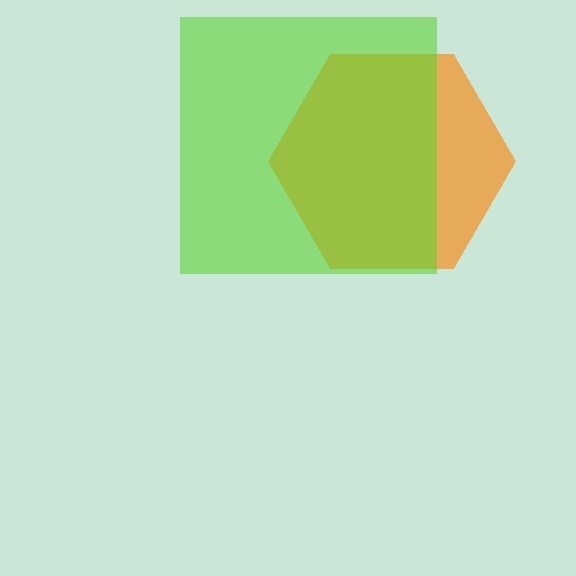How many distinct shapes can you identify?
There are 2 distinct shapes: an orange hexagon, a lime square.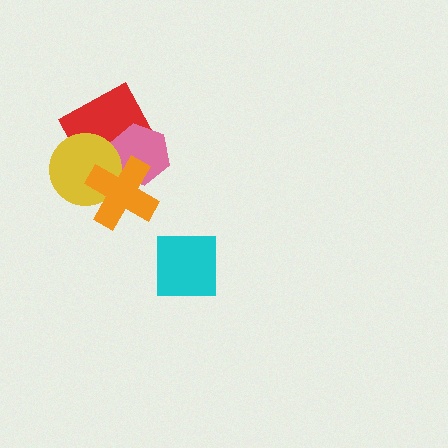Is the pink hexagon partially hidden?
Yes, it is partially covered by another shape.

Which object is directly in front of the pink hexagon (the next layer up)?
The yellow circle is directly in front of the pink hexagon.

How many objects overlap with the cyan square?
0 objects overlap with the cyan square.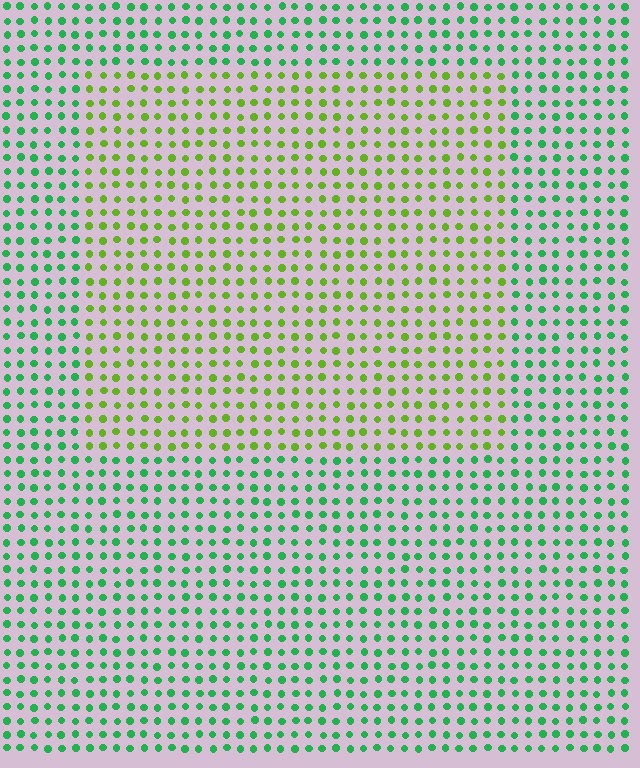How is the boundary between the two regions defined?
The boundary is defined purely by a slight shift in hue (about 45 degrees). Spacing, size, and orientation are identical on both sides.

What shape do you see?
I see a rectangle.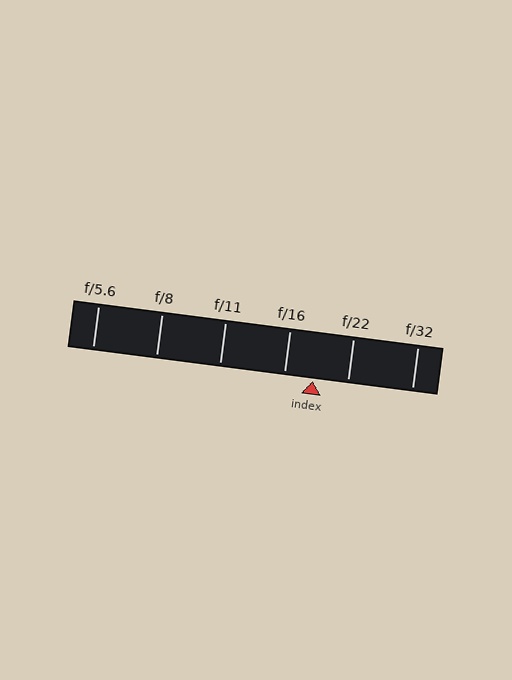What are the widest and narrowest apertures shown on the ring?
The widest aperture shown is f/5.6 and the narrowest is f/32.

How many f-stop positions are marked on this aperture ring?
There are 6 f-stop positions marked.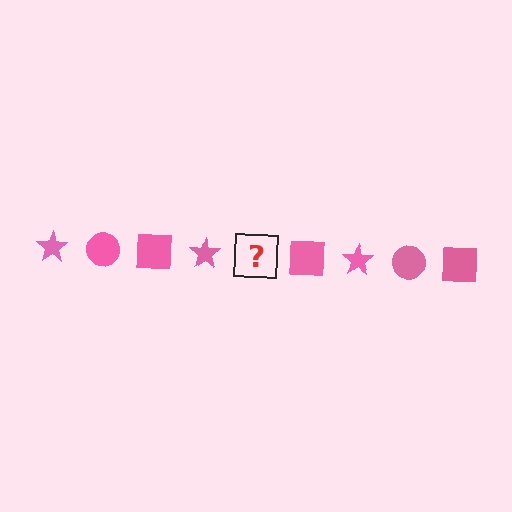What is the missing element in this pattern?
The missing element is a pink circle.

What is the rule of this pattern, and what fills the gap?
The rule is that the pattern cycles through star, circle, square shapes in pink. The gap should be filled with a pink circle.